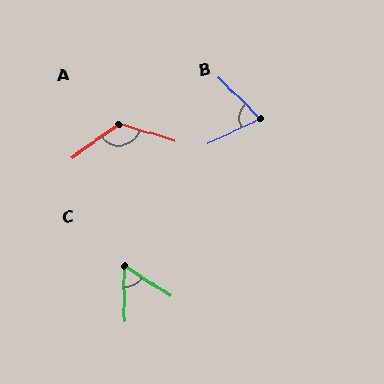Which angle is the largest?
A, at approximately 127 degrees.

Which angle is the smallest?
C, at approximately 57 degrees.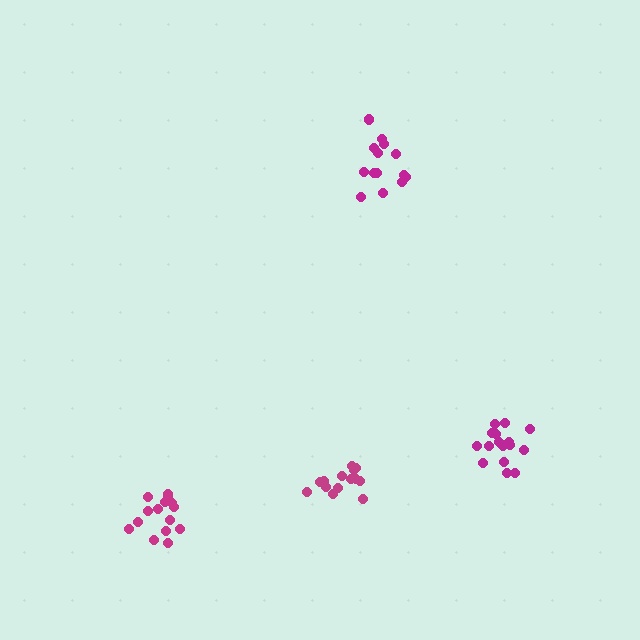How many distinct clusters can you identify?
There are 4 distinct clusters.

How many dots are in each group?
Group 1: 16 dots, Group 2: 14 dots, Group 3: 15 dots, Group 4: 14 dots (59 total).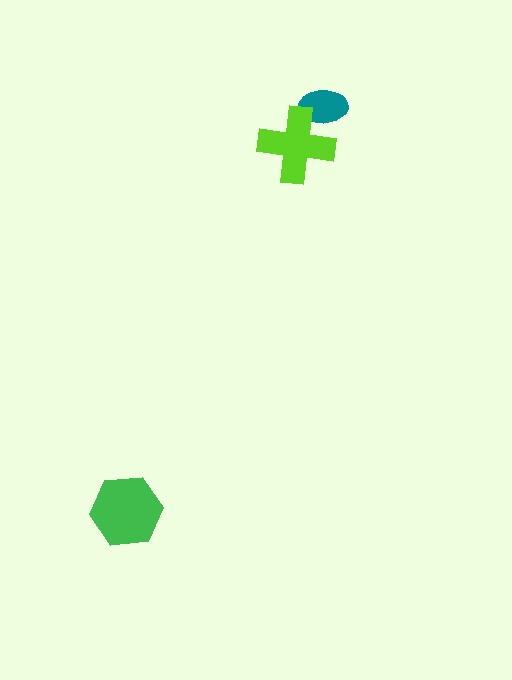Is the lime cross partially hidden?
No, no other shape covers it.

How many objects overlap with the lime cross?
1 object overlaps with the lime cross.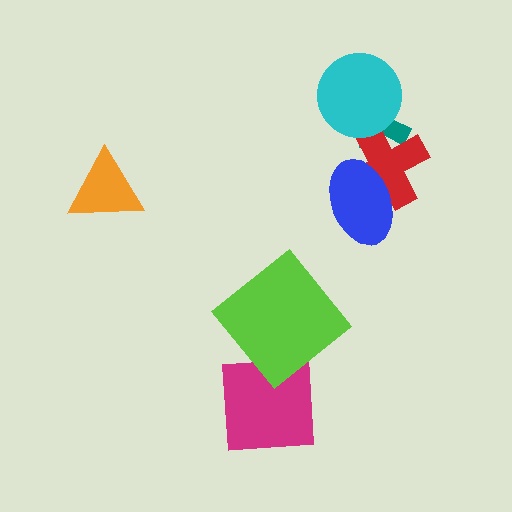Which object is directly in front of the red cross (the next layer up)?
The cyan circle is directly in front of the red cross.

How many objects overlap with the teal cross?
2 objects overlap with the teal cross.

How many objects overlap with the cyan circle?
2 objects overlap with the cyan circle.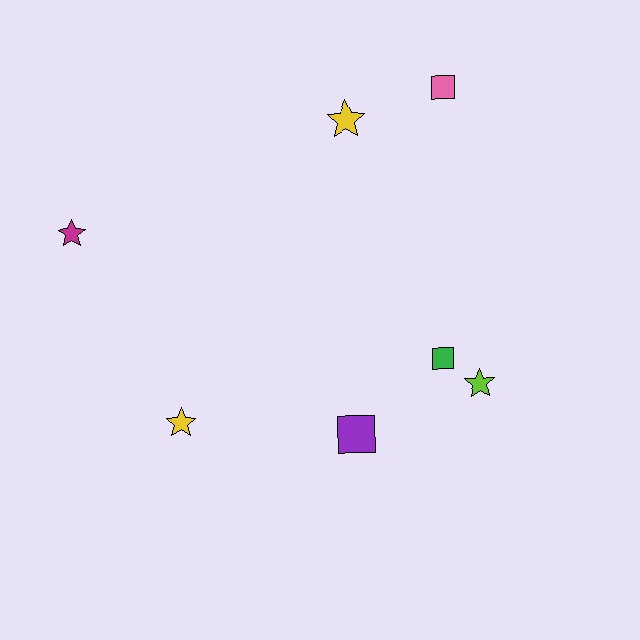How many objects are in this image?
There are 7 objects.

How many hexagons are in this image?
There are no hexagons.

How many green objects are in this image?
There is 1 green object.